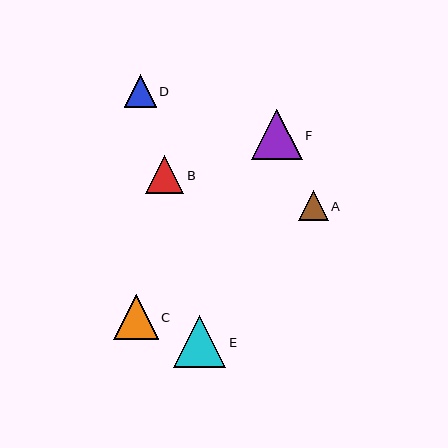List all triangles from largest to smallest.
From largest to smallest: E, F, C, B, D, A.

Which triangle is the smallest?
Triangle A is the smallest with a size of approximately 30 pixels.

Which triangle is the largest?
Triangle E is the largest with a size of approximately 52 pixels.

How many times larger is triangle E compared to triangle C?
Triangle E is approximately 1.2 times the size of triangle C.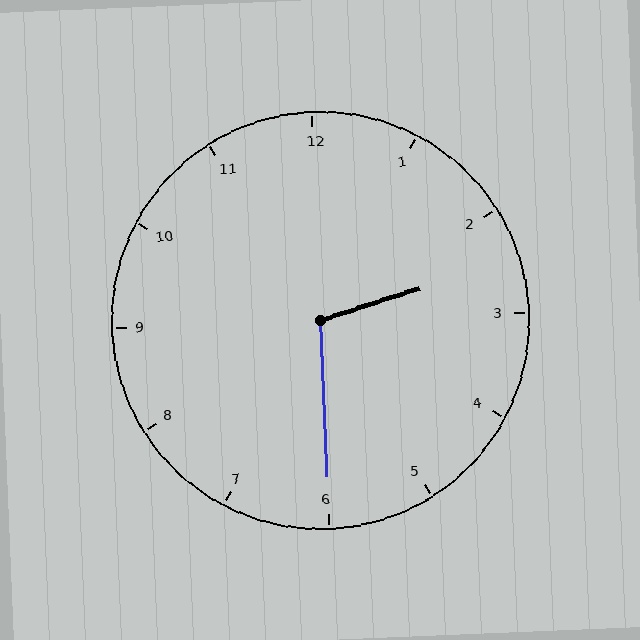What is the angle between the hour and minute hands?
Approximately 105 degrees.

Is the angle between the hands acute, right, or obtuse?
It is obtuse.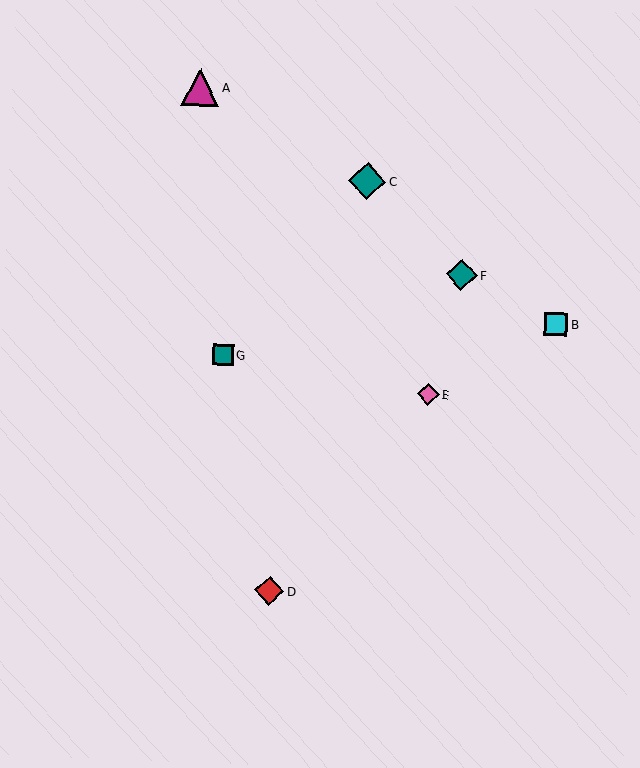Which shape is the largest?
The teal diamond (labeled C) is the largest.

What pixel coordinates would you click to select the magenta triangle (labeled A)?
Click at (200, 87) to select the magenta triangle A.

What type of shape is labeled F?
Shape F is a teal diamond.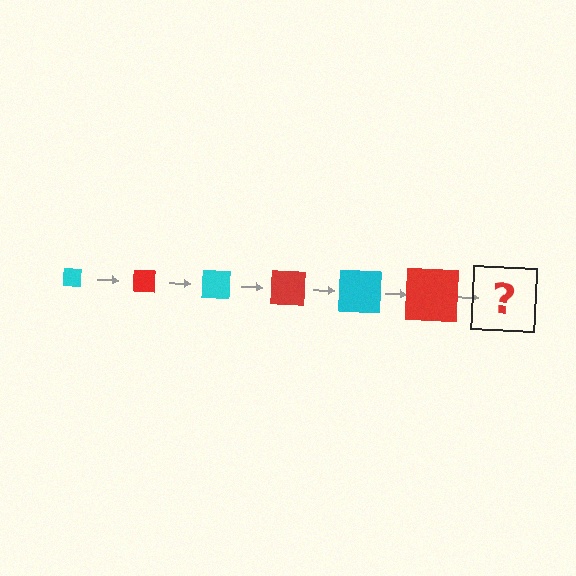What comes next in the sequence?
The next element should be a cyan square, larger than the previous one.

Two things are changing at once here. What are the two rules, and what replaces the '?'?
The two rules are that the square grows larger each step and the color cycles through cyan and red. The '?' should be a cyan square, larger than the previous one.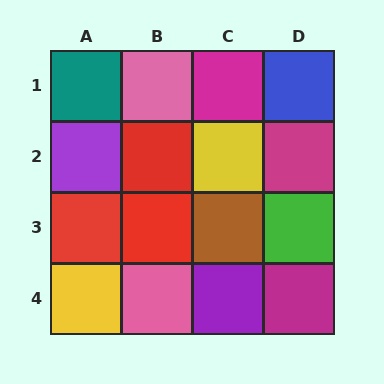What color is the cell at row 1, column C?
Magenta.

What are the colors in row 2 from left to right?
Purple, red, yellow, magenta.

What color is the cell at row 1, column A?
Teal.